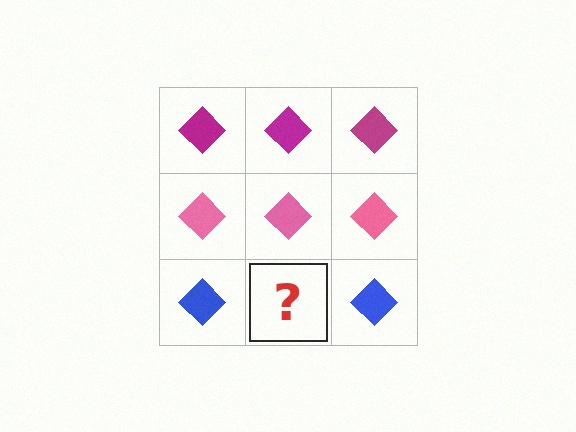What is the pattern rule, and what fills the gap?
The rule is that each row has a consistent color. The gap should be filled with a blue diamond.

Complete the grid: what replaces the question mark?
The question mark should be replaced with a blue diamond.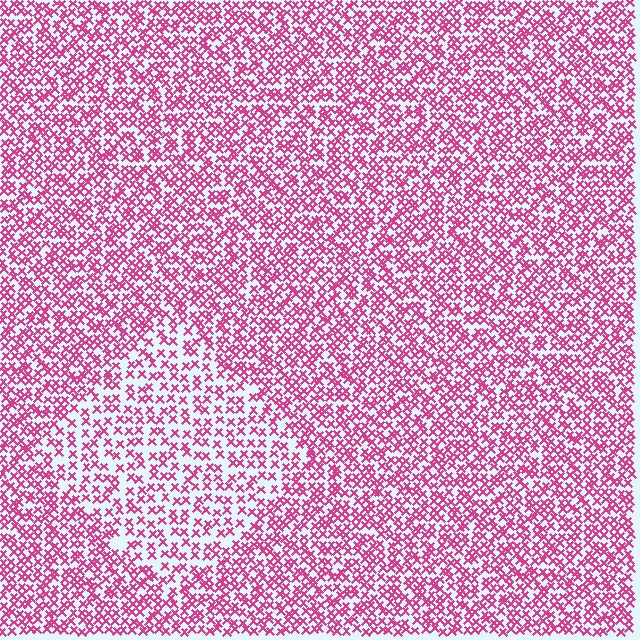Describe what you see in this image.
The image contains small magenta elements arranged at two different densities. A diamond-shaped region is visible where the elements are less densely packed than the surrounding area.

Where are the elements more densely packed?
The elements are more densely packed outside the diamond boundary.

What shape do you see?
I see a diamond.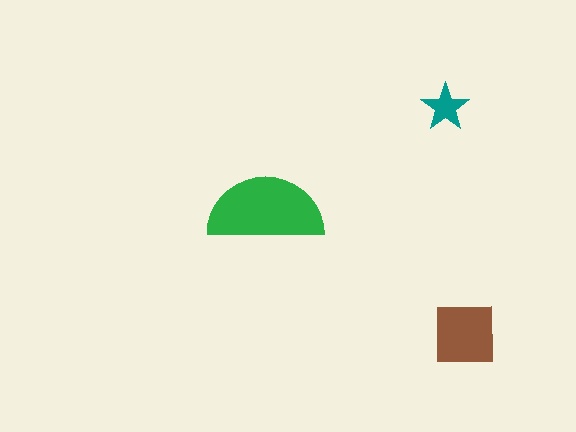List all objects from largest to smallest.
The green semicircle, the brown square, the teal star.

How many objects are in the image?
There are 3 objects in the image.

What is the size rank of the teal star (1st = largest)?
3rd.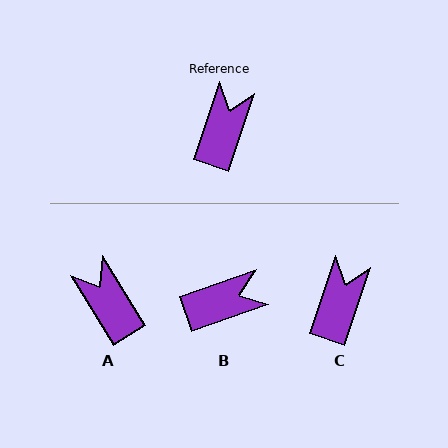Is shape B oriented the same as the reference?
No, it is off by about 53 degrees.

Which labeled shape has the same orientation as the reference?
C.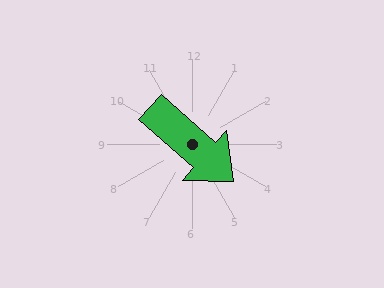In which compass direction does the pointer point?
Southeast.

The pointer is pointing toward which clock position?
Roughly 4 o'clock.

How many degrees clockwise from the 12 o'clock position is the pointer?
Approximately 132 degrees.